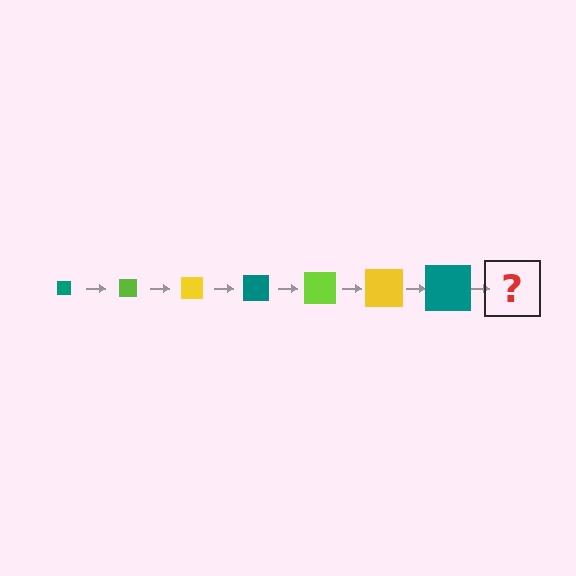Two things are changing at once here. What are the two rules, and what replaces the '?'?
The two rules are that the square grows larger each step and the color cycles through teal, lime, and yellow. The '?' should be a lime square, larger than the previous one.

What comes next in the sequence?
The next element should be a lime square, larger than the previous one.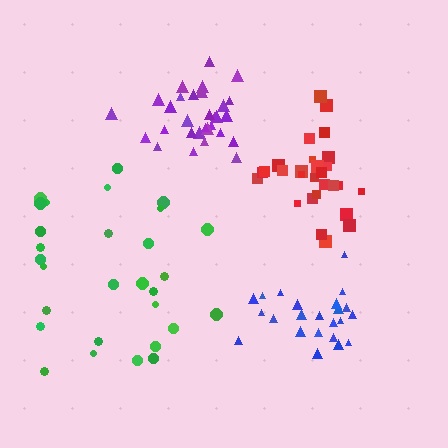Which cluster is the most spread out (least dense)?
Green.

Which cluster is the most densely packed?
Purple.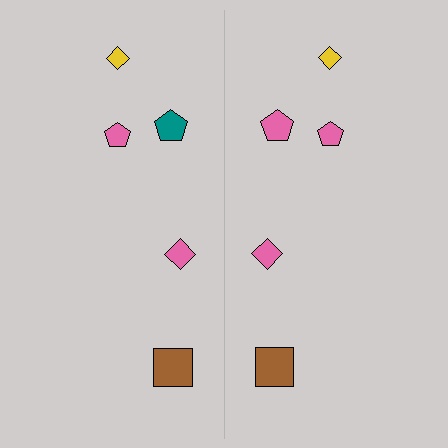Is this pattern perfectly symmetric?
No, the pattern is not perfectly symmetric. The pink pentagon on the right side breaks the symmetry — its mirror counterpart is teal.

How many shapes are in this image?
There are 10 shapes in this image.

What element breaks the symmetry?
The pink pentagon on the right side breaks the symmetry — its mirror counterpart is teal.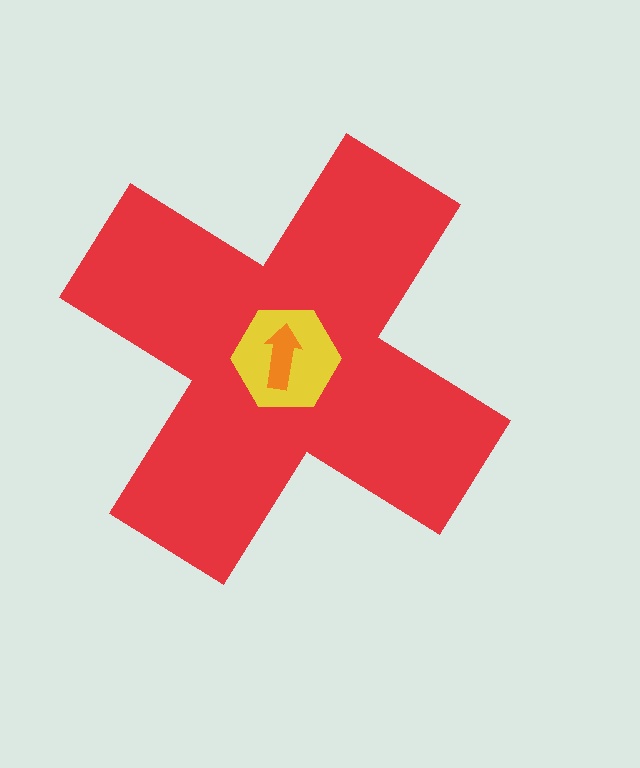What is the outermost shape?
The red cross.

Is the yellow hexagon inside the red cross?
Yes.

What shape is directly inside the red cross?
The yellow hexagon.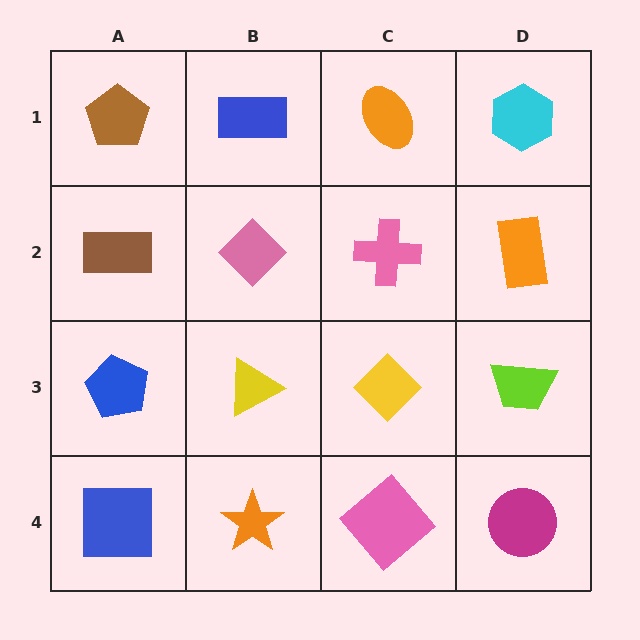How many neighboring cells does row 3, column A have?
3.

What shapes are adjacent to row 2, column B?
A blue rectangle (row 1, column B), a yellow triangle (row 3, column B), a brown rectangle (row 2, column A), a pink cross (row 2, column C).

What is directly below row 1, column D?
An orange rectangle.